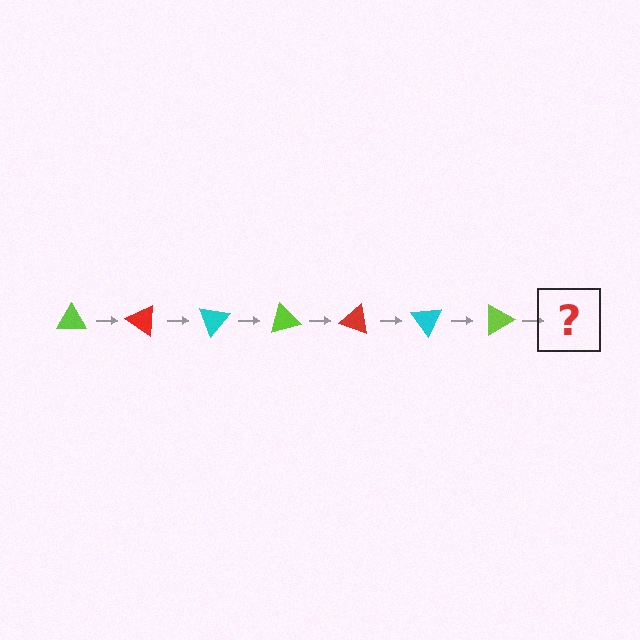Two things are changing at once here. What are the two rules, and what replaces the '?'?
The two rules are that it rotates 35 degrees each step and the color cycles through lime, red, and cyan. The '?' should be a red triangle, rotated 245 degrees from the start.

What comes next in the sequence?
The next element should be a red triangle, rotated 245 degrees from the start.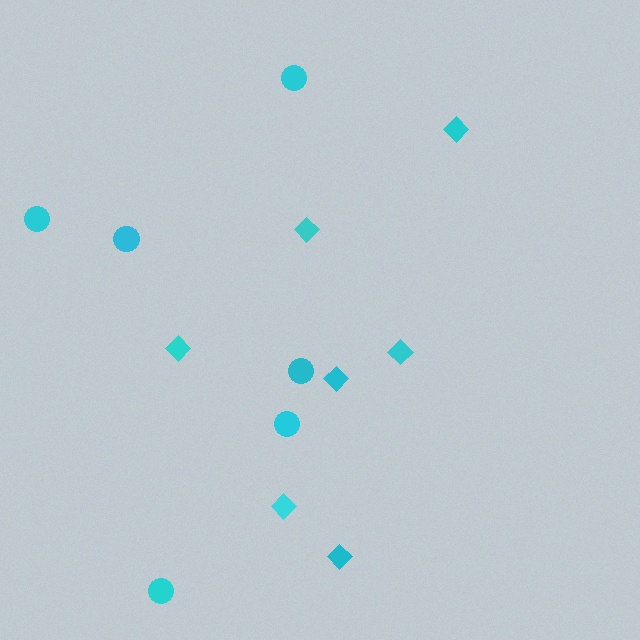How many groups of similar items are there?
There are 2 groups: one group of circles (6) and one group of diamonds (7).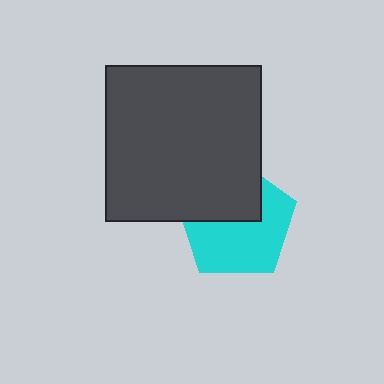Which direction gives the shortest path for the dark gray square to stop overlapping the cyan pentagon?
Moving up gives the shortest separation.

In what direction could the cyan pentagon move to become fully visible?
The cyan pentagon could move down. That would shift it out from behind the dark gray square entirely.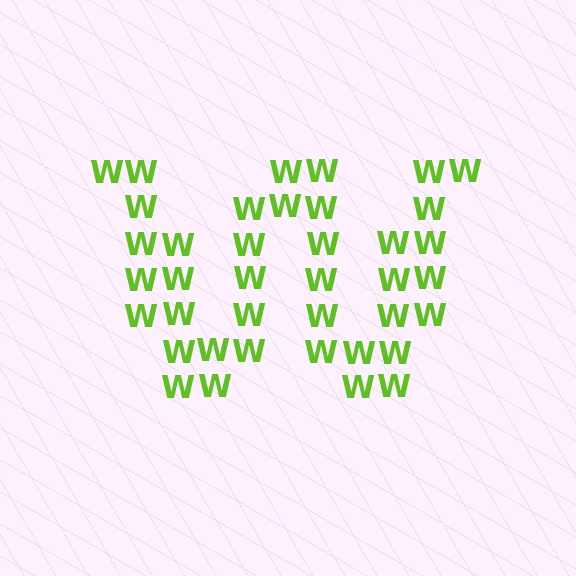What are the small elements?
The small elements are letter W's.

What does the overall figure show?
The overall figure shows the letter W.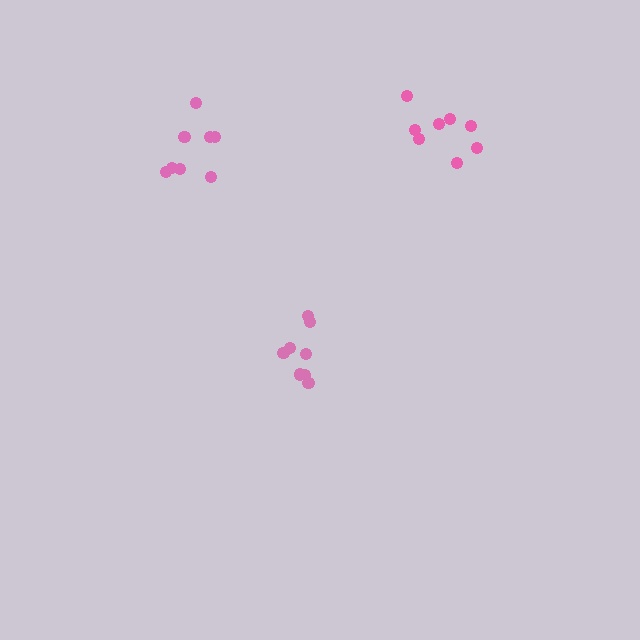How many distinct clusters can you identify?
There are 3 distinct clusters.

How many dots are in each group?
Group 1: 8 dots, Group 2: 8 dots, Group 3: 8 dots (24 total).